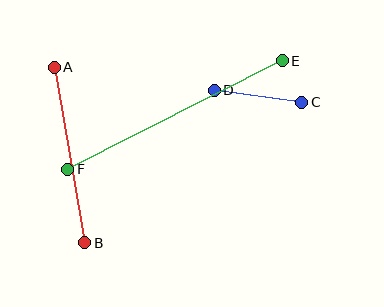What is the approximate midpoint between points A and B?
The midpoint is at approximately (69, 155) pixels.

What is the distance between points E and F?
The distance is approximately 241 pixels.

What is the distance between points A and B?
The distance is approximately 178 pixels.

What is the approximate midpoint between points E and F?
The midpoint is at approximately (175, 115) pixels.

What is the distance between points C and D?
The distance is approximately 89 pixels.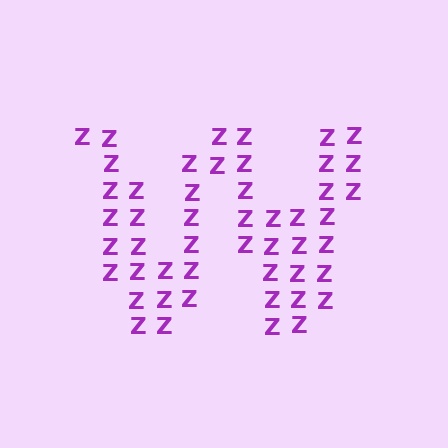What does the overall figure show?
The overall figure shows the letter W.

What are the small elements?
The small elements are letter Z's.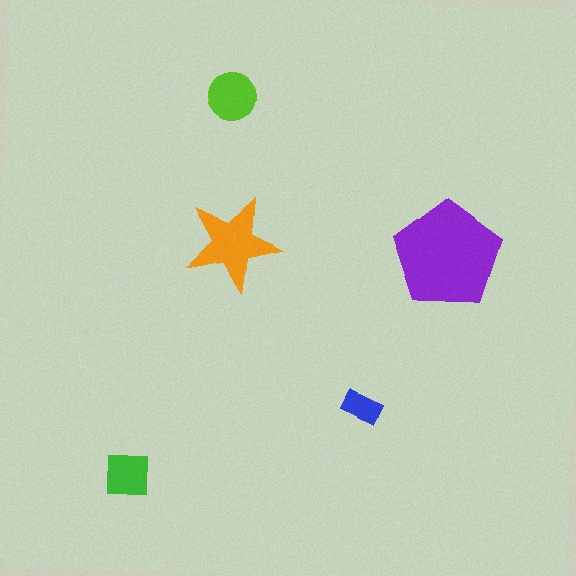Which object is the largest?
The purple pentagon.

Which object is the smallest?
The blue rectangle.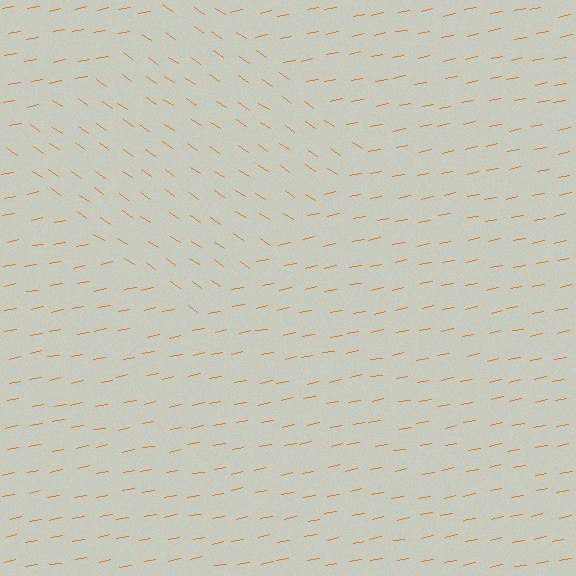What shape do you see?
I see a diamond.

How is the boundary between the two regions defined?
The boundary is defined purely by a change in line orientation (approximately 45 degrees difference). All lines are the same color and thickness.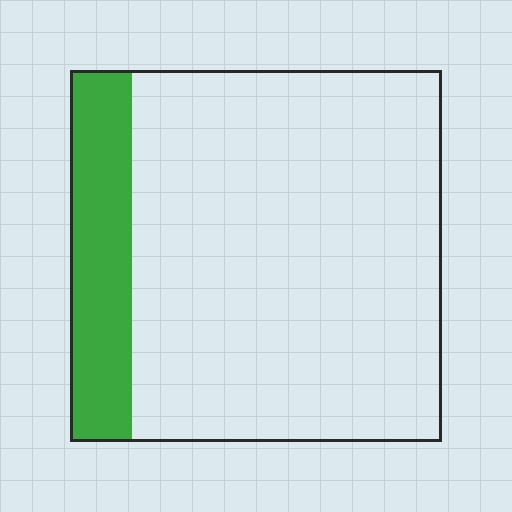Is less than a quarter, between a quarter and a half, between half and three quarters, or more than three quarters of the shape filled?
Less than a quarter.